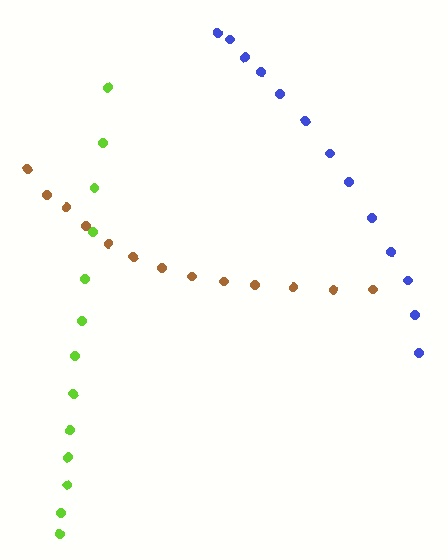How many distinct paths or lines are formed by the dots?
There are 3 distinct paths.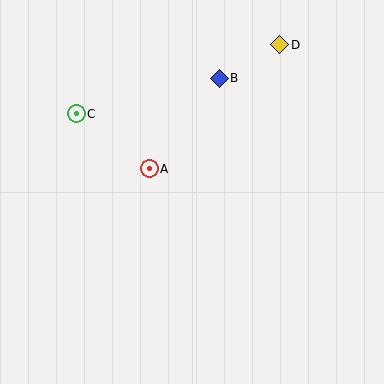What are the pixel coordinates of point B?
Point B is at (219, 78).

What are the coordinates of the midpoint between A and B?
The midpoint between A and B is at (184, 124).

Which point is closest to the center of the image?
Point A at (149, 169) is closest to the center.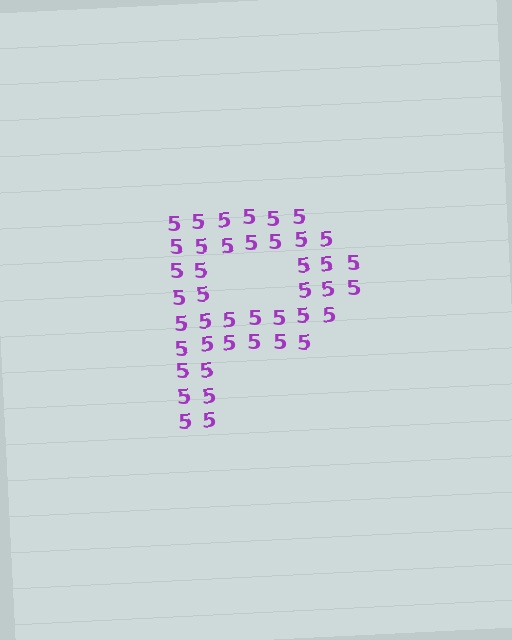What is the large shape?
The large shape is the letter P.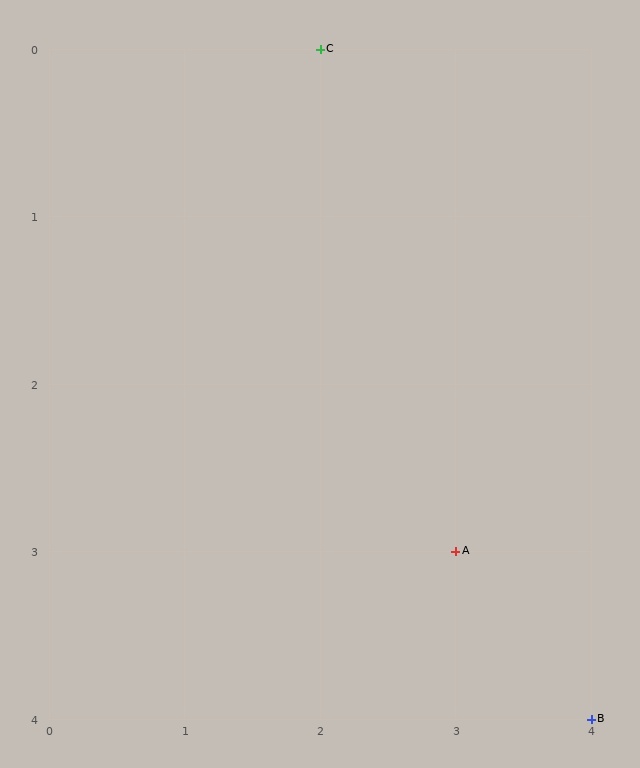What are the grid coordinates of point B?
Point B is at grid coordinates (4, 4).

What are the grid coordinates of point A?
Point A is at grid coordinates (3, 3).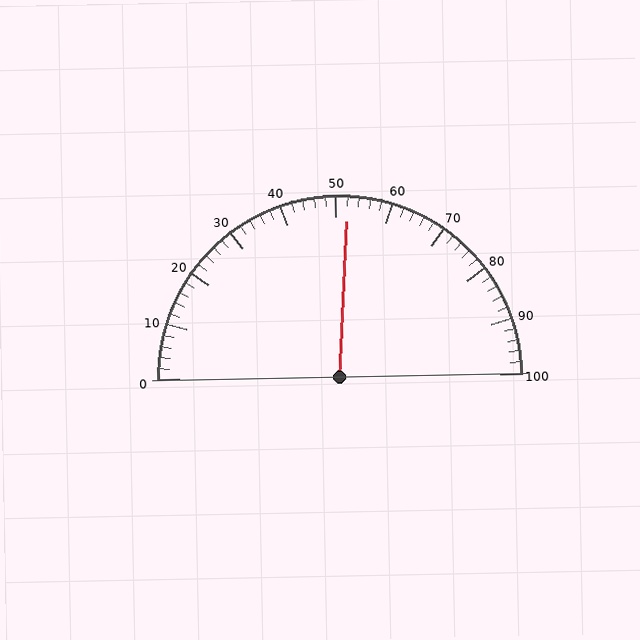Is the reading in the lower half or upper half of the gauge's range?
The reading is in the upper half of the range (0 to 100).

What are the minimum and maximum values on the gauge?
The gauge ranges from 0 to 100.